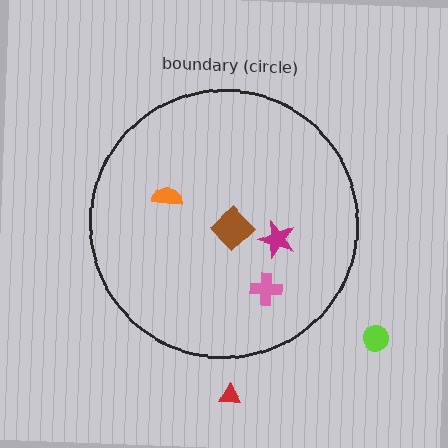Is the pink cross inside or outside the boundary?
Inside.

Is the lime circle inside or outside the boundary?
Outside.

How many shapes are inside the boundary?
4 inside, 2 outside.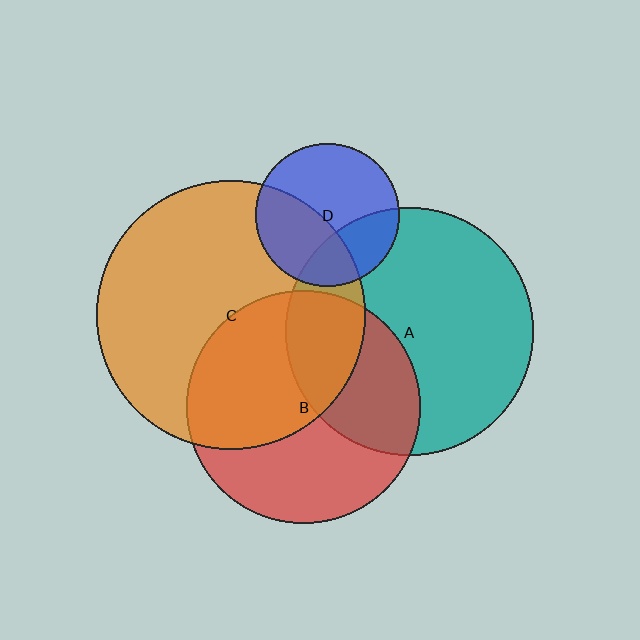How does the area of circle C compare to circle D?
Approximately 3.5 times.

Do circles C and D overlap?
Yes.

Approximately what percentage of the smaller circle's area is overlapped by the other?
Approximately 40%.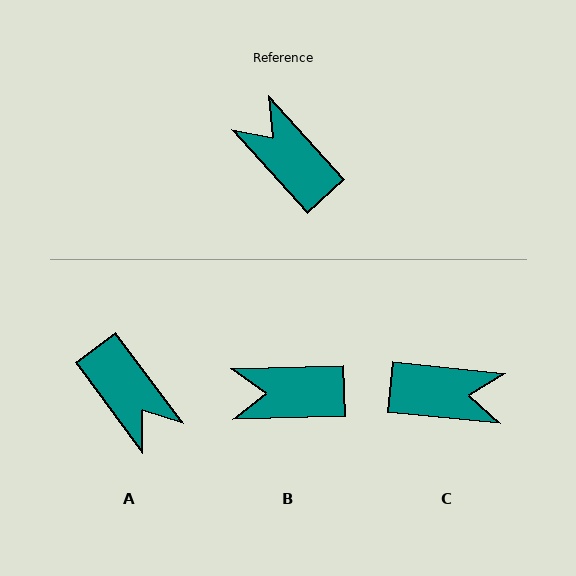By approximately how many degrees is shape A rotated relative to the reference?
Approximately 174 degrees counter-clockwise.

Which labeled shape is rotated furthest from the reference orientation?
A, about 174 degrees away.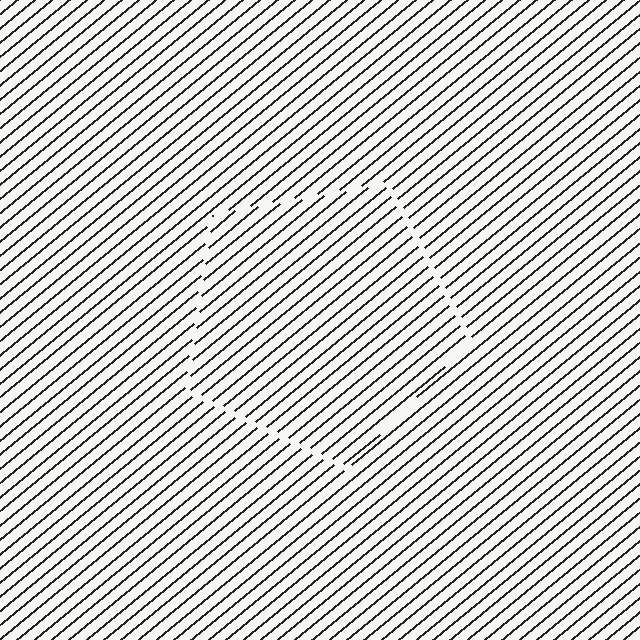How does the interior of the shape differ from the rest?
The interior of the shape contains the same grating, shifted by half a period — the contour is defined by the phase discontinuity where line-ends from the inner and outer gratings abut.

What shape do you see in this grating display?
An illusory pentagon. The interior of the shape contains the same grating, shifted by half a period — the contour is defined by the phase discontinuity where line-ends from the inner and outer gratings abut.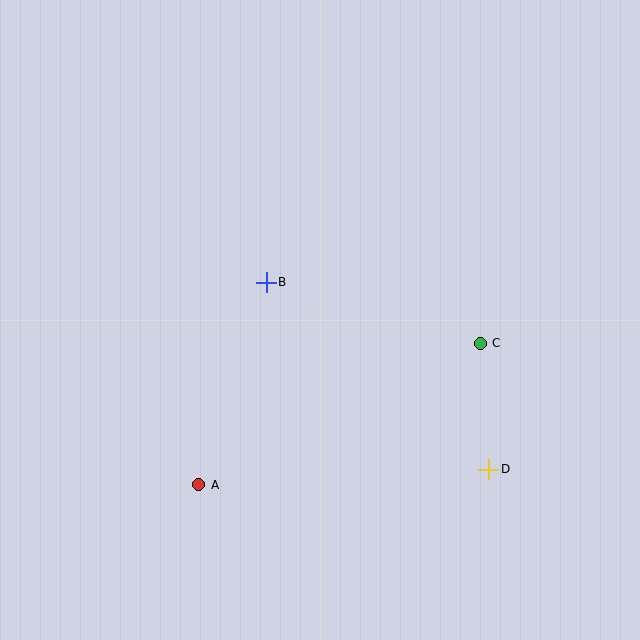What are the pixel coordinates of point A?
Point A is at (199, 485).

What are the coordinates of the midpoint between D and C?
The midpoint between D and C is at (484, 406).